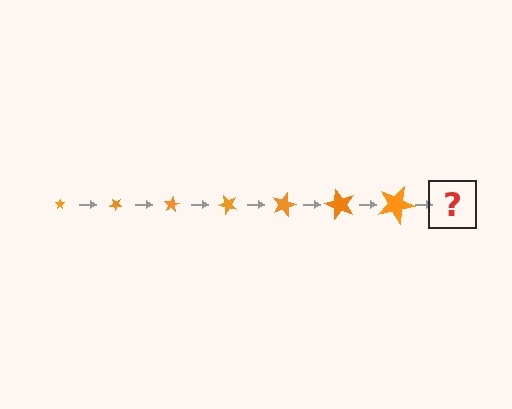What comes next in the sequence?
The next element should be a star, larger than the previous one and rotated 280 degrees from the start.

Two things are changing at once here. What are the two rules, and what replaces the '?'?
The two rules are that the star grows larger each step and it rotates 40 degrees each step. The '?' should be a star, larger than the previous one and rotated 280 degrees from the start.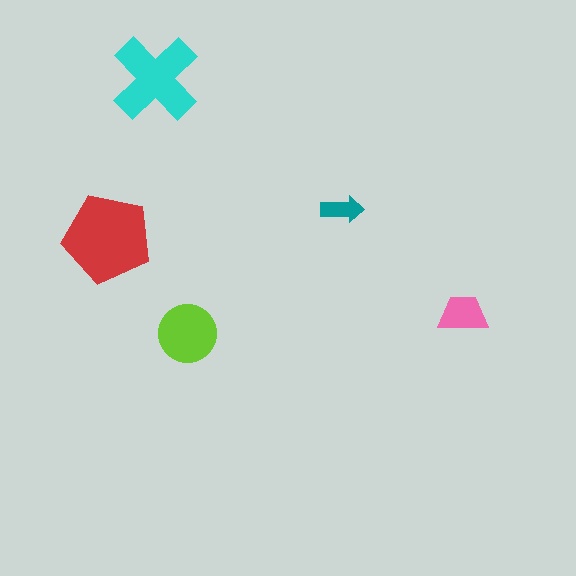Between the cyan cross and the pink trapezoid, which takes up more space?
The cyan cross.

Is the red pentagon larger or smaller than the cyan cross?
Larger.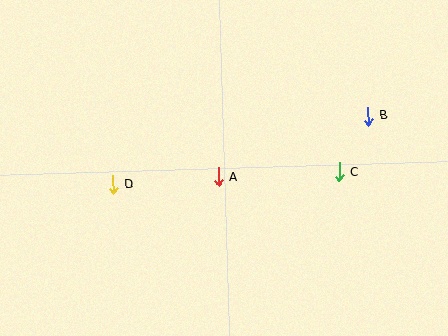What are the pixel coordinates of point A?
Point A is at (219, 177).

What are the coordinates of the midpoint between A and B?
The midpoint between A and B is at (293, 146).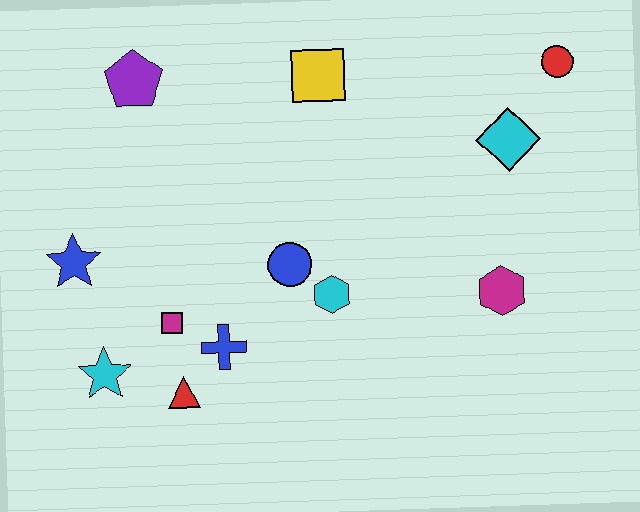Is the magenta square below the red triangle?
No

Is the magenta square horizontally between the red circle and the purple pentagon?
Yes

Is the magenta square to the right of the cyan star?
Yes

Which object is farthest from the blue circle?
The red circle is farthest from the blue circle.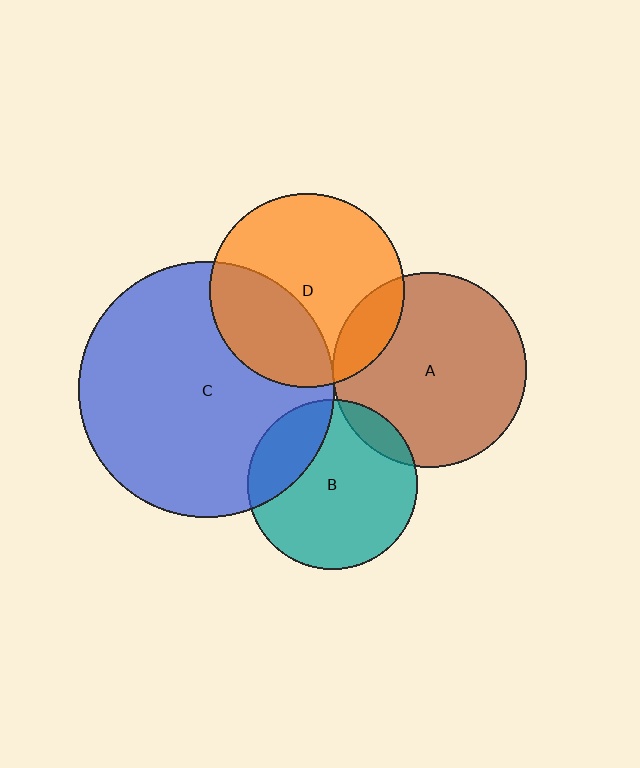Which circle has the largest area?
Circle C (blue).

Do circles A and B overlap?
Yes.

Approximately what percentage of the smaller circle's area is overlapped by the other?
Approximately 10%.